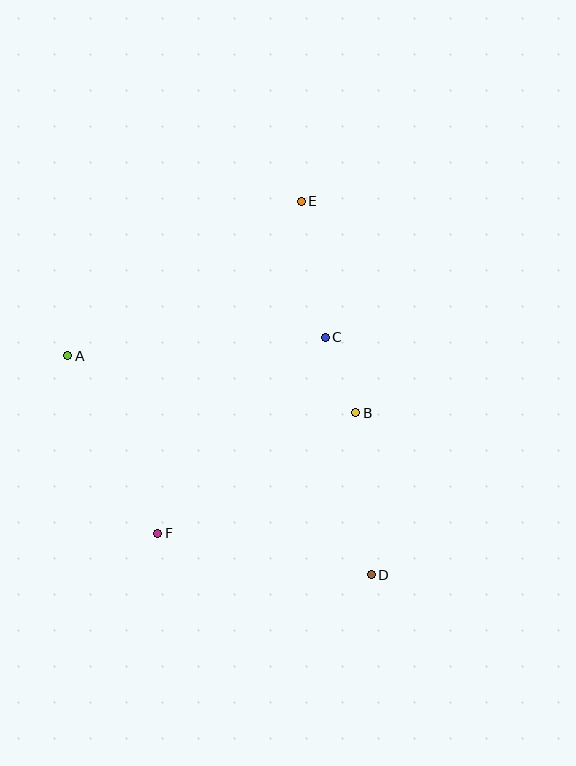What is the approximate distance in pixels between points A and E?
The distance between A and E is approximately 280 pixels.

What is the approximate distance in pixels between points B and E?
The distance between B and E is approximately 219 pixels.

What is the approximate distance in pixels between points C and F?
The distance between C and F is approximately 258 pixels.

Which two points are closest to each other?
Points B and C are closest to each other.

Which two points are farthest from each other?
Points D and E are farthest from each other.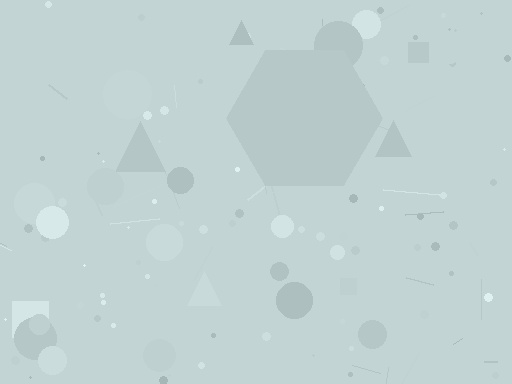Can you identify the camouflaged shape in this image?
The camouflaged shape is a hexagon.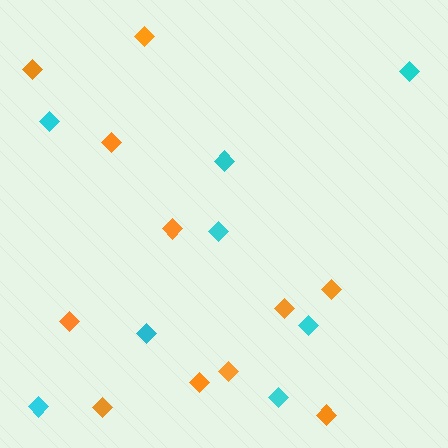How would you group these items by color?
There are 2 groups: one group of orange diamonds (11) and one group of cyan diamonds (8).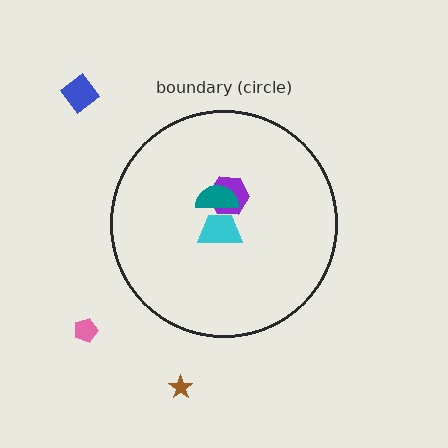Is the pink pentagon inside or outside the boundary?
Outside.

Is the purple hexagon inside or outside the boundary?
Inside.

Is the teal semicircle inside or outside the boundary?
Inside.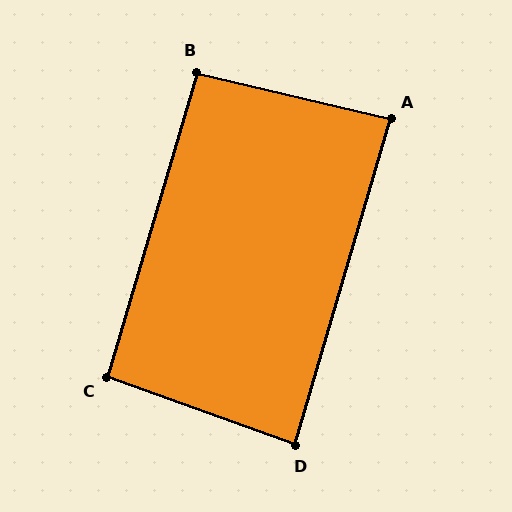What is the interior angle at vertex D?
Approximately 87 degrees (approximately right).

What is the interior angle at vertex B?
Approximately 93 degrees (approximately right).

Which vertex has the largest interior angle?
C, at approximately 93 degrees.